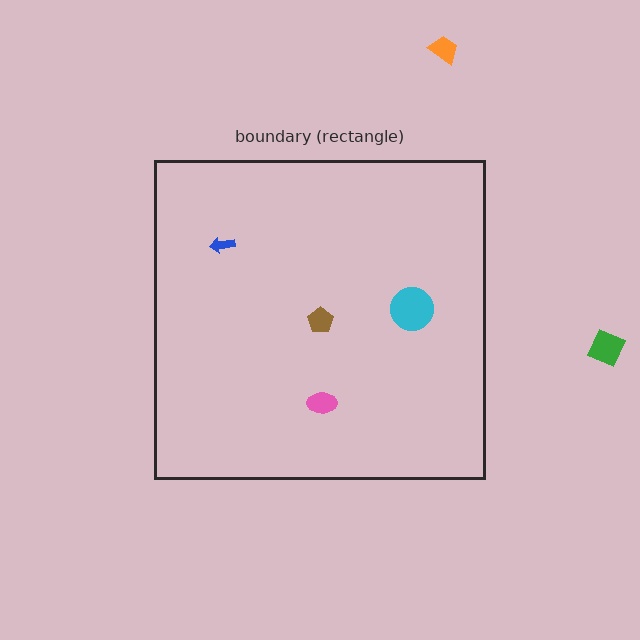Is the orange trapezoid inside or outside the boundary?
Outside.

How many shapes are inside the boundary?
4 inside, 2 outside.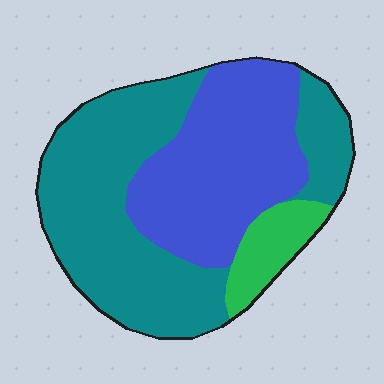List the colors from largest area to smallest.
From largest to smallest: teal, blue, green.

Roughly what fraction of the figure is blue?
Blue takes up between a quarter and a half of the figure.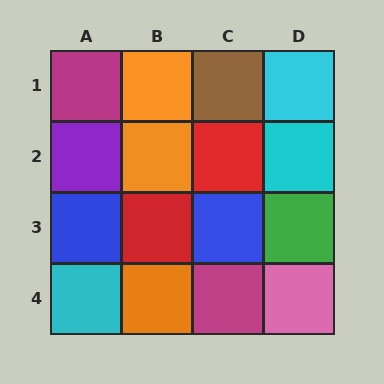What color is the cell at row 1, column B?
Orange.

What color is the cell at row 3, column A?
Blue.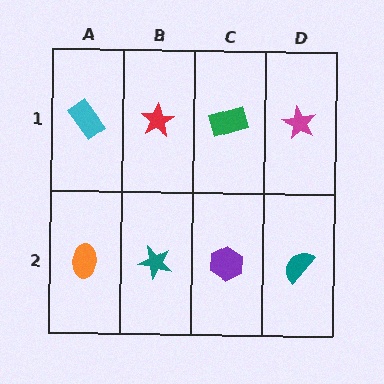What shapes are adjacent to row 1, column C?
A purple hexagon (row 2, column C), a red star (row 1, column B), a magenta star (row 1, column D).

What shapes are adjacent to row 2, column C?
A green rectangle (row 1, column C), a teal star (row 2, column B), a teal semicircle (row 2, column D).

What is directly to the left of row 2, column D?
A purple hexagon.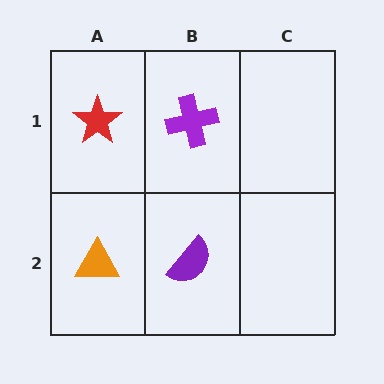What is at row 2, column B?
A purple semicircle.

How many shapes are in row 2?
2 shapes.